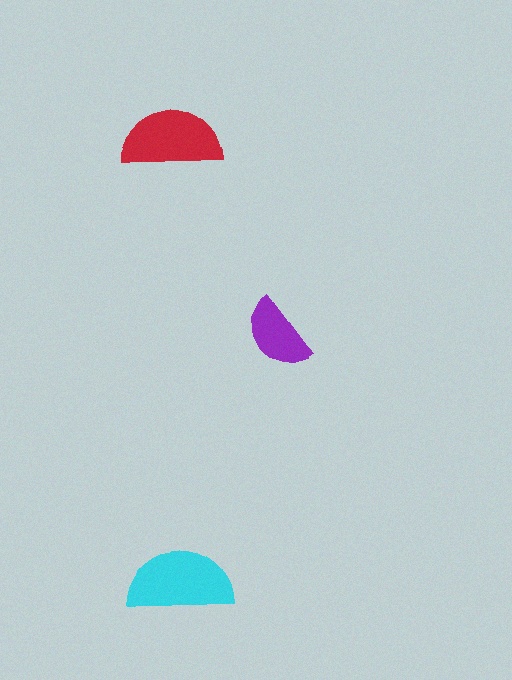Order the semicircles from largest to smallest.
the cyan one, the red one, the purple one.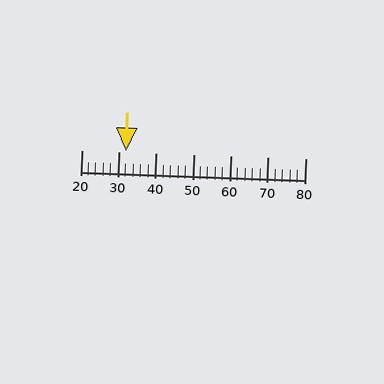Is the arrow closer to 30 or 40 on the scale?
The arrow is closer to 30.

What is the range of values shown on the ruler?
The ruler shows values from 20 to 80.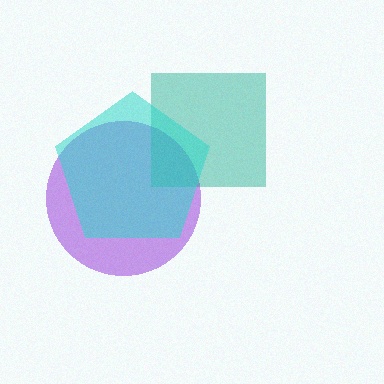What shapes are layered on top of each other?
The layered shapes are: a purple circle, a teal square, a cyan pentagon.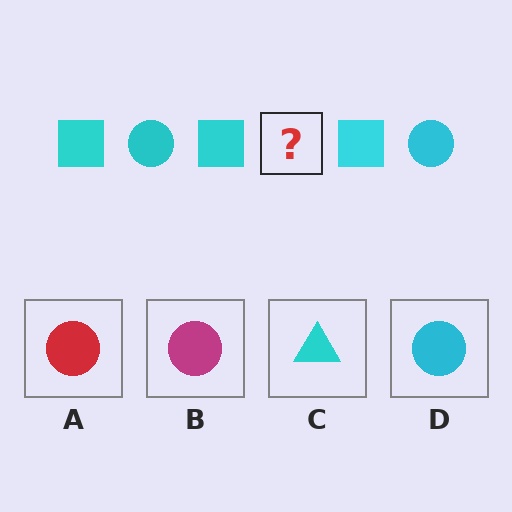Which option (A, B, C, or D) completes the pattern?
D.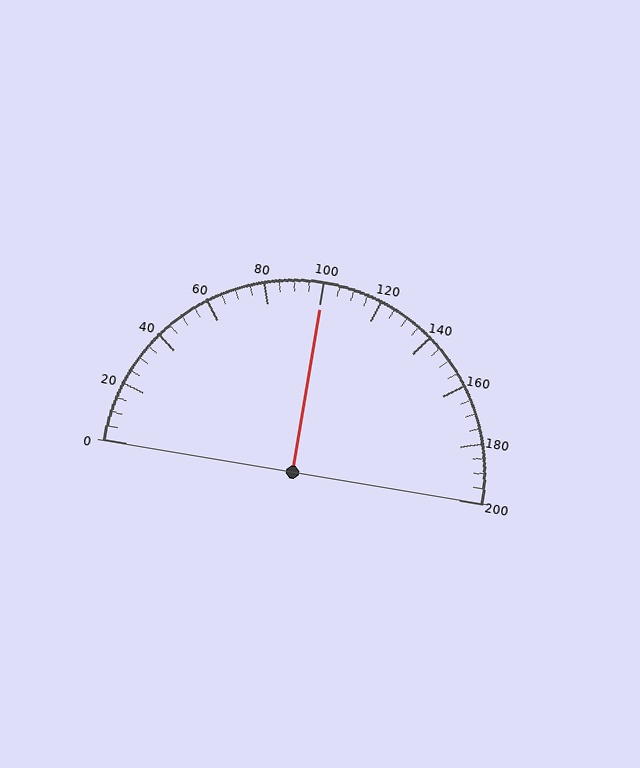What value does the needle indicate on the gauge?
The needle indicates approximately 100.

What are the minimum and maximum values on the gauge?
The gauge ranges from 0 to 200.